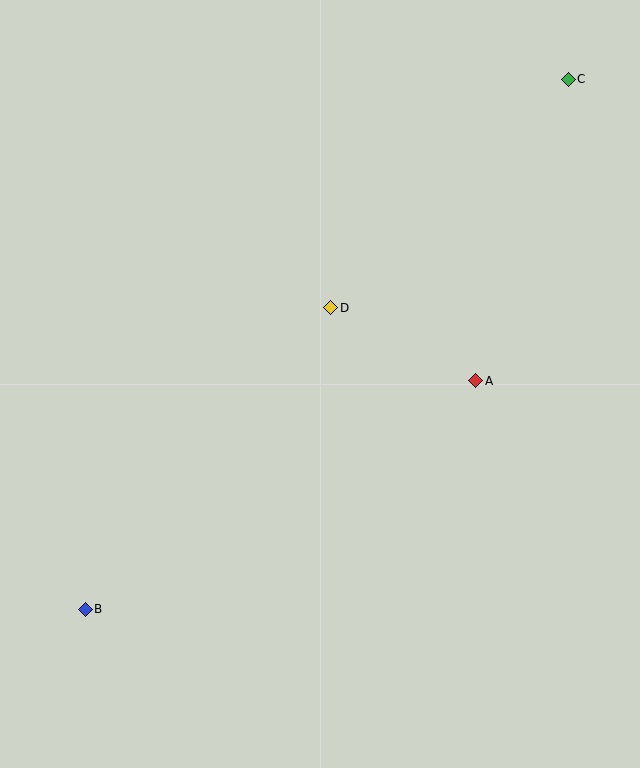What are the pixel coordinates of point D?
Point D is at (331, 308).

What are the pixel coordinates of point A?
Point A is at (476, 381).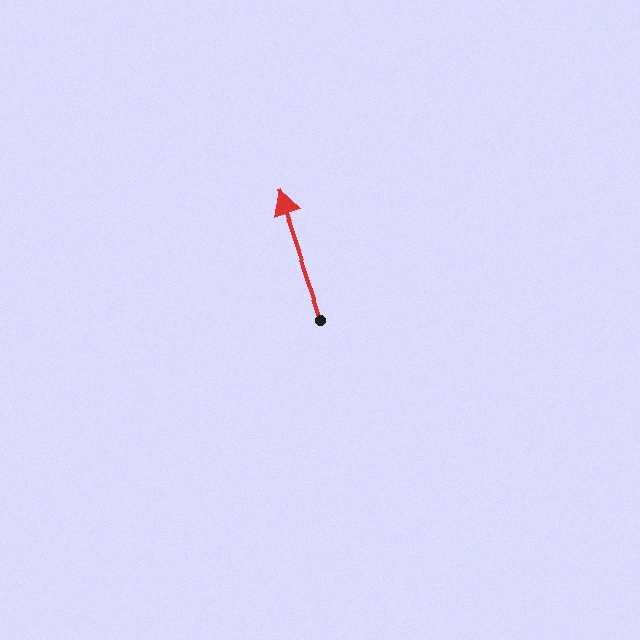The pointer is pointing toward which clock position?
Roughly 11 o'clock.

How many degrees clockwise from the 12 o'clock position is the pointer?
Approximately 341 degrees.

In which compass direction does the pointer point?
North.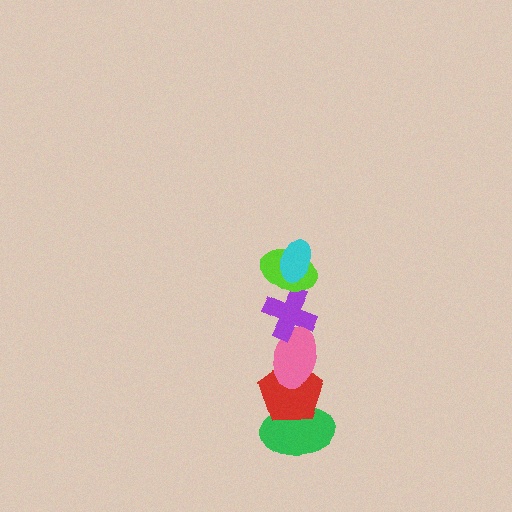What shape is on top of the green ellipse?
The red pentagon is on top of the green ellipse.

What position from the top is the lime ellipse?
The lime ellipse is 2nd from the top.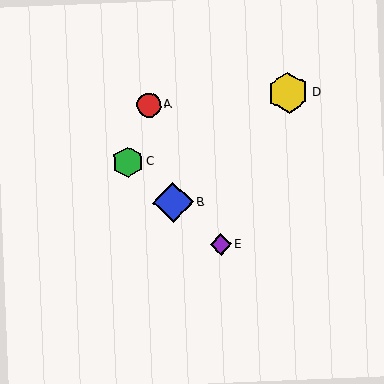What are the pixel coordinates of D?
Object D is at (288, 93).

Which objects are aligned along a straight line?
Objects B, C, E are aligned along a straight line.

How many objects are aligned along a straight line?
3 objects (B, C, E) are aligned along a straight line.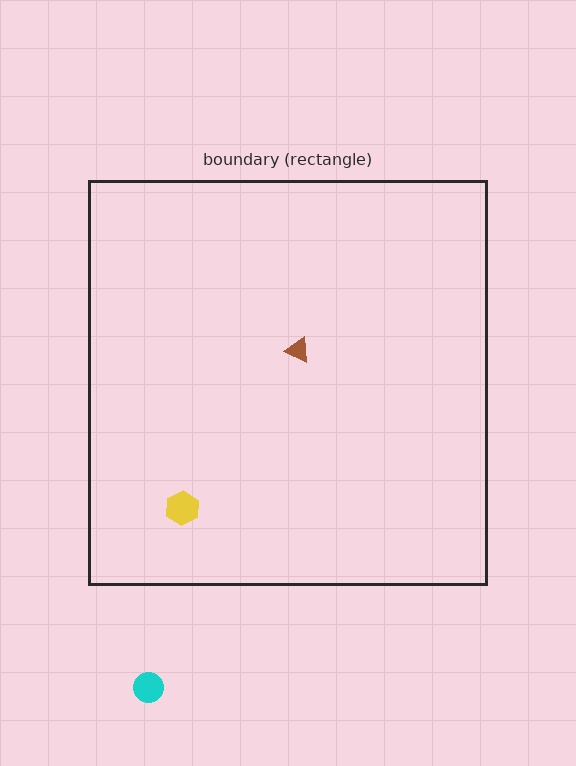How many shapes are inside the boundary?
2 inside, 1 outside.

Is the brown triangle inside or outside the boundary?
Inside.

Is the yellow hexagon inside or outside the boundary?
Inside.